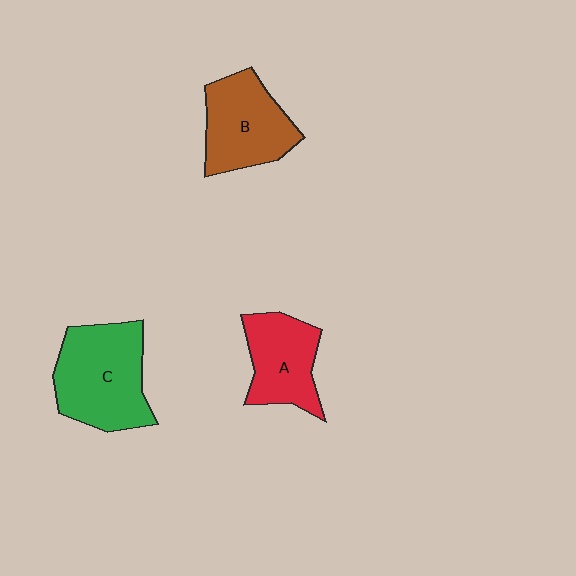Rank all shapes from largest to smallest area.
From largest to smallest: C (green), B (brown), A (red).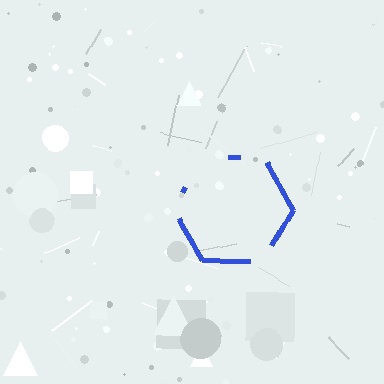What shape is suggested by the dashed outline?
The dashed outline suggests a hexagon.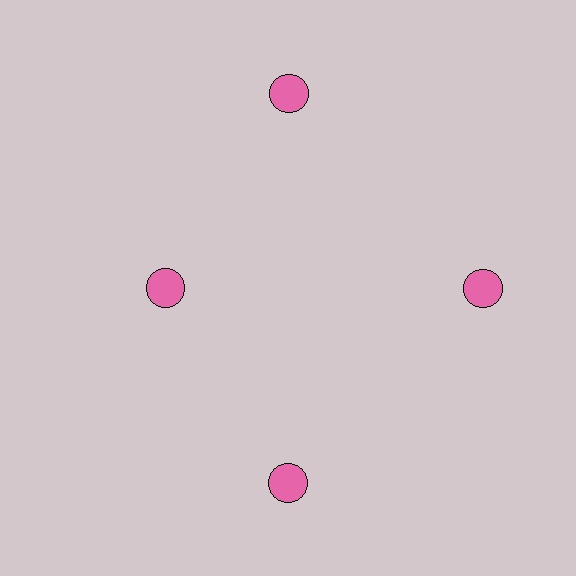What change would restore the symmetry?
The symmetry would be restored by moving it outward, back onto the ring so that all 4 circles sit at equal angles and equal distance from the center.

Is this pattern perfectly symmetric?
No. The 4 pink circles are arranged in a ring, but one element near the 9 o'clock position is pulled inward toward the center, breaking the 4-fold rotational symmetry.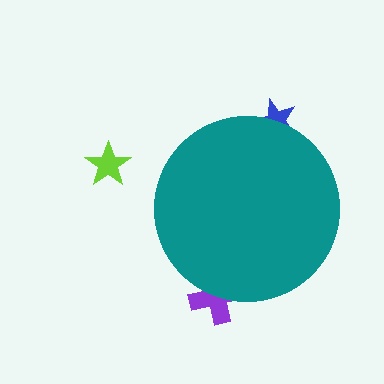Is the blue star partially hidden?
Yes, the blue star is partially hidden behind the teal circle.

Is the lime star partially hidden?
No, the lime star is fully visible.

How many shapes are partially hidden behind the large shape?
2 shapes are partially hidden.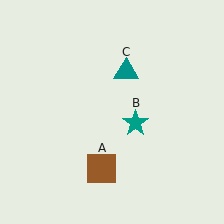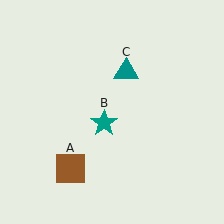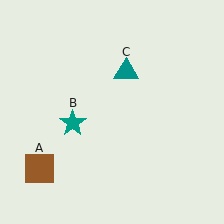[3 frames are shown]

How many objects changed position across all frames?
2 objects changed position: brown square (object A), teal star (object B).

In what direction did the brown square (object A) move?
The brown square (object A) moved left.